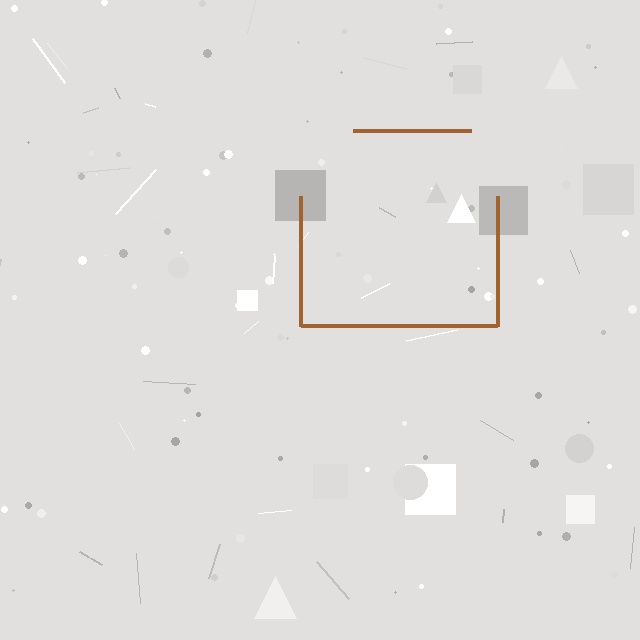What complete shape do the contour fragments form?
The contour fragments form a square.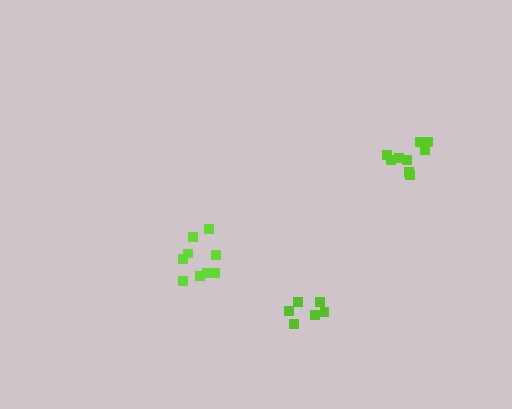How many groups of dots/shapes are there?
There are 3 groups.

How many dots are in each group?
Group 1: 9 dots, Group 2: 9 dots, Group 3: 6 dots (24 total).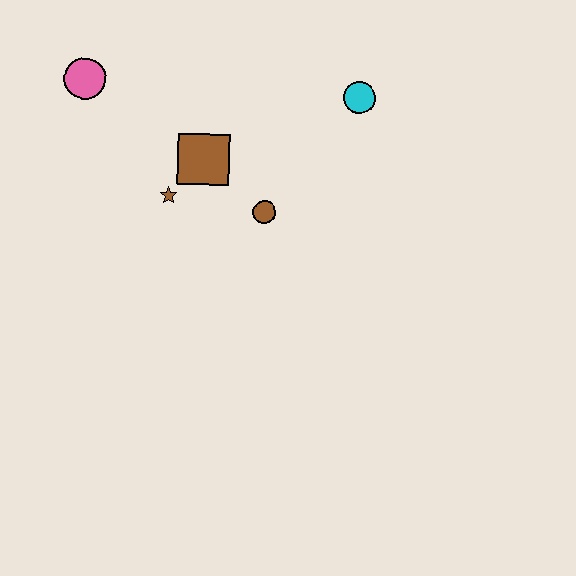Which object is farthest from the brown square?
The cyan circle is farthest from the brown square.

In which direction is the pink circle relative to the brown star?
The pink circle is above the brown star.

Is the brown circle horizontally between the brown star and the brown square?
No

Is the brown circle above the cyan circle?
No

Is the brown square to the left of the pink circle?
No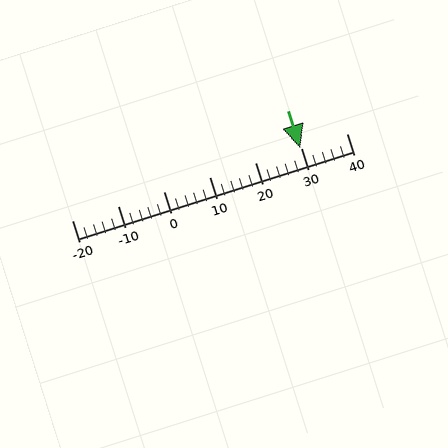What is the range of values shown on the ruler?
The ruler shows values from -20 to 40.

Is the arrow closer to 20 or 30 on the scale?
The arrow is closer to 30.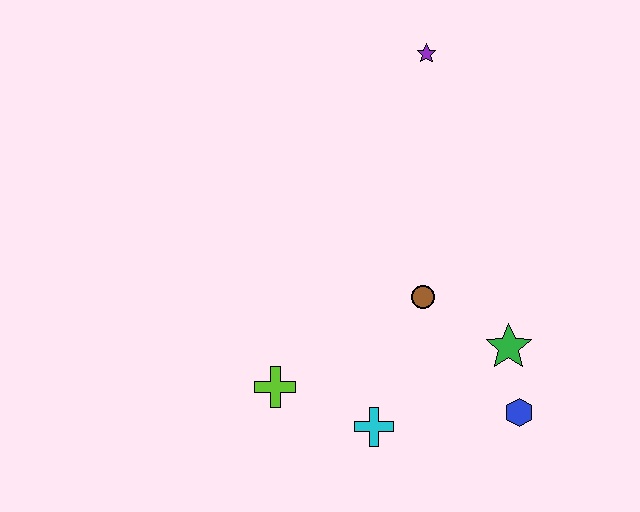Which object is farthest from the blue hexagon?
The purple star is farthest from the blue hexagon.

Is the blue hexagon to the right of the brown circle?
Yes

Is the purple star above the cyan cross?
Yes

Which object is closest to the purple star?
The brown circle is closest to the purple star.